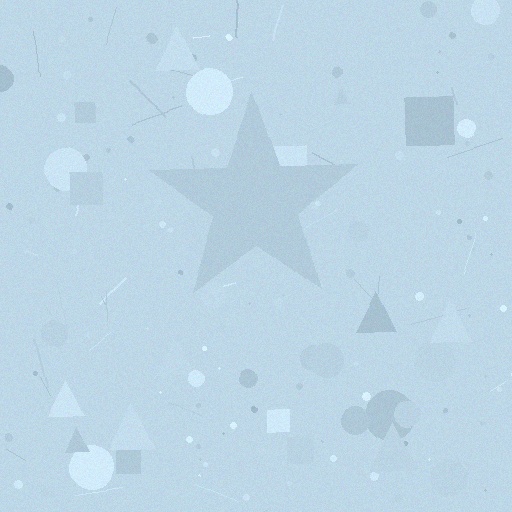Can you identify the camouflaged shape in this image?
The camouflaged shape is a star.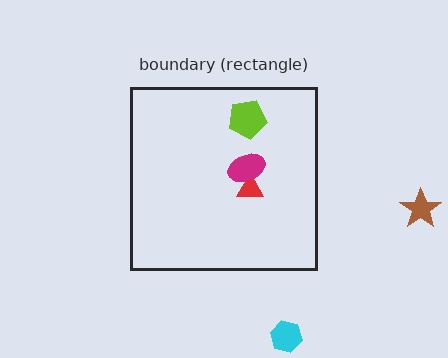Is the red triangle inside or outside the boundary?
Inside.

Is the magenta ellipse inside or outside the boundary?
Inside.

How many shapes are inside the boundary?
3 inside, 2 outside.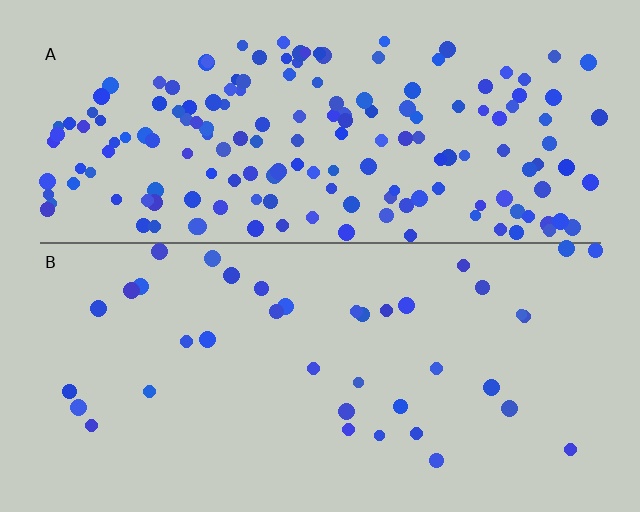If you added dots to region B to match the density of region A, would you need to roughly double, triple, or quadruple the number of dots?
Approximately quadruple.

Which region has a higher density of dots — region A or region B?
A (the top).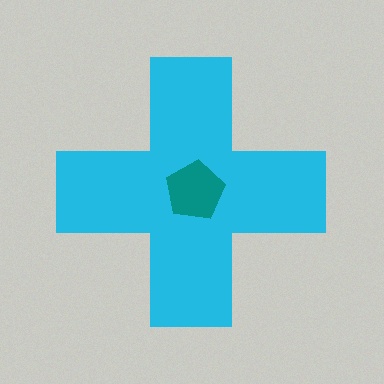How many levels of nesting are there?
2.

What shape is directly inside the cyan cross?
The teal pentagon.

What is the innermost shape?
The teal pentagon.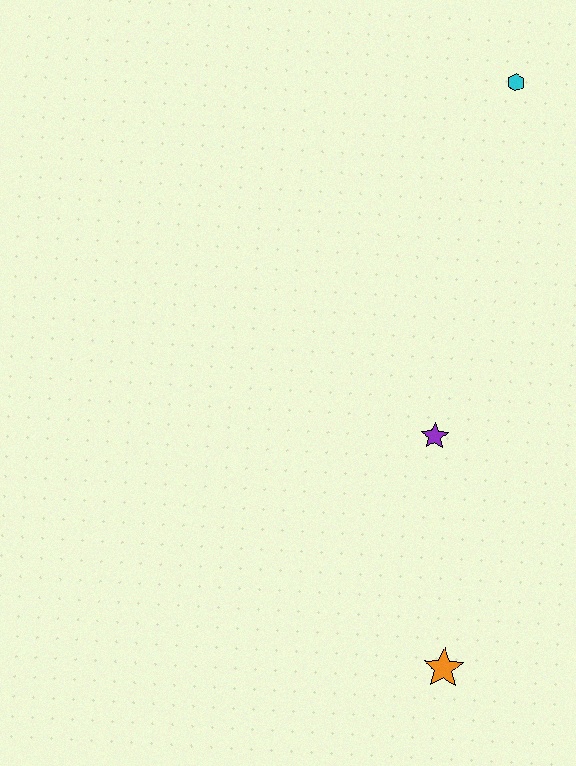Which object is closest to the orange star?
The purple star is closest to the orange star.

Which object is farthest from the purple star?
The cyan hexagon is farthest from the purple star.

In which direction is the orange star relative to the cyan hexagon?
The orange star is below the cyan hexagon.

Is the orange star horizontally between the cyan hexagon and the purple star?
Yes